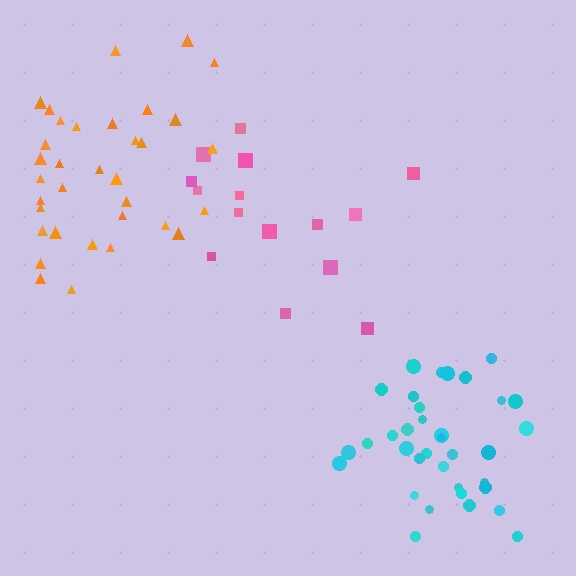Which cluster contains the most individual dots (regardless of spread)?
Cyan (35).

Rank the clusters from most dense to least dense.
cyan, orange, pink.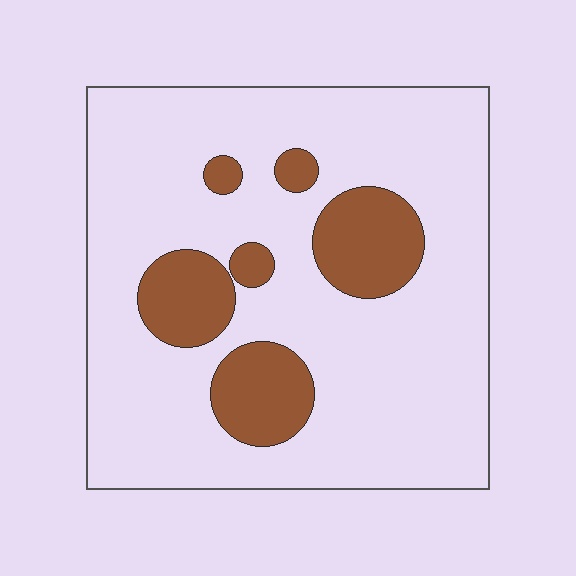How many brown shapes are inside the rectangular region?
6.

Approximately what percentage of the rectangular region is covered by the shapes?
Approximately 20%.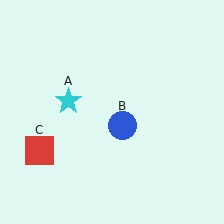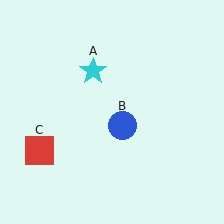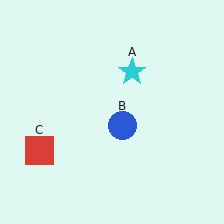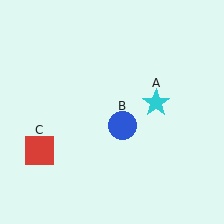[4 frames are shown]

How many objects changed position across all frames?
1 object changed position: cyan star (object A).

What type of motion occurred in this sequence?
The cyan star (object A) rotated clockwise around the center of the scene.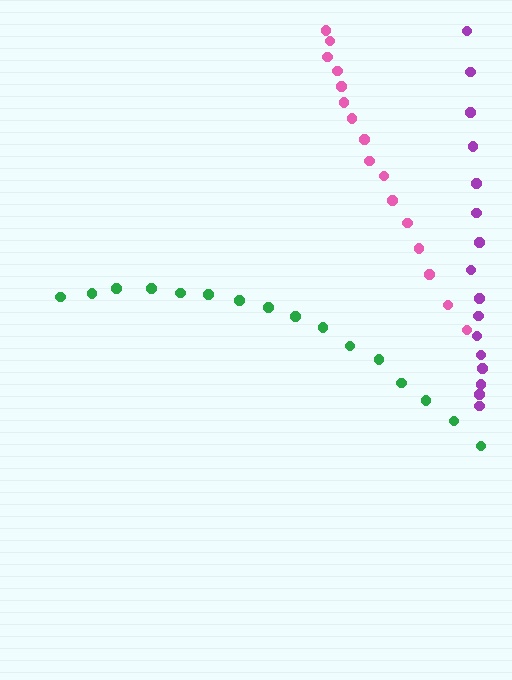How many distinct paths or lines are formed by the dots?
There are 3 distinct paths.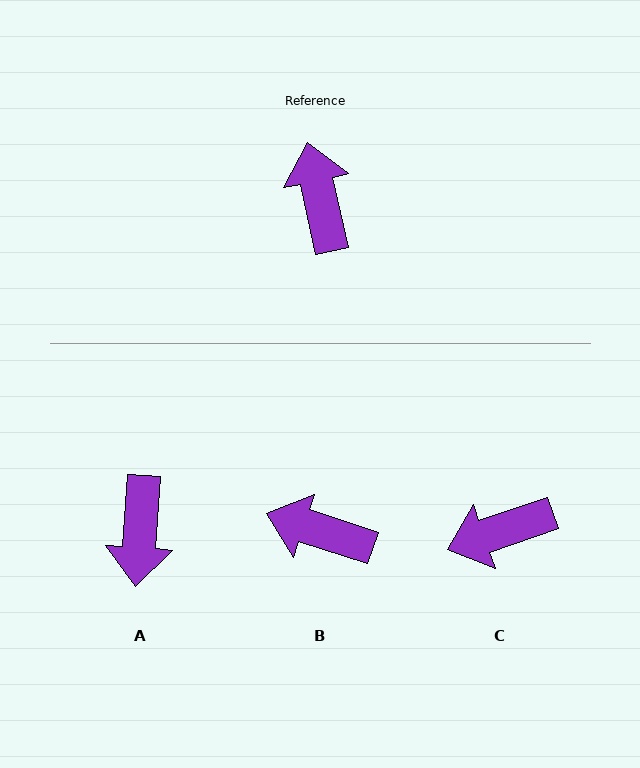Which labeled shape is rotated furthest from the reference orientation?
A, about 163 degrees away.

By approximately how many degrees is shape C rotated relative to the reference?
Approximately 96 degrees counter-clockwise.